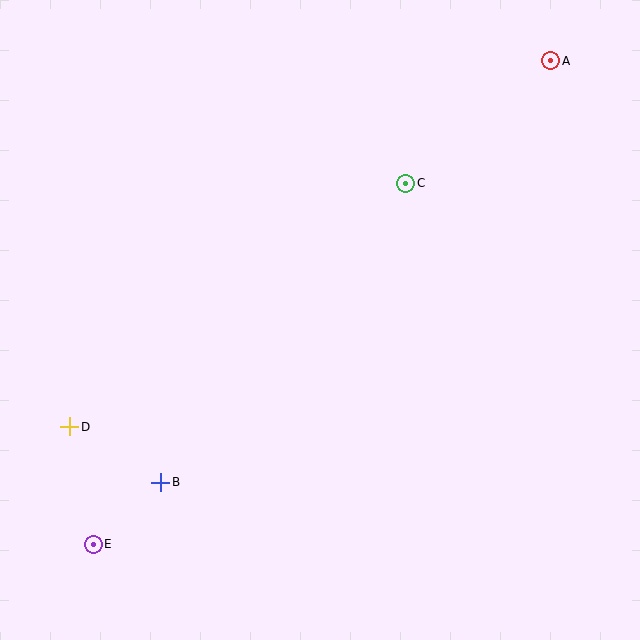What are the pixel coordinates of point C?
Point C is at (406, 183).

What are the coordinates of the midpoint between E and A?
The midpoint between E and A is at (322, 302).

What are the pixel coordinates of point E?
Point E is at (93, 544).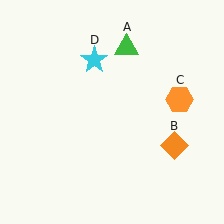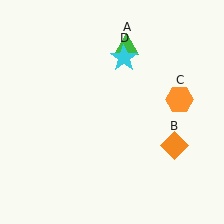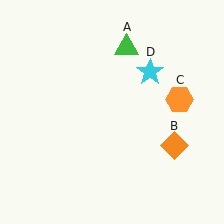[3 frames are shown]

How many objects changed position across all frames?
1 object changed position: cyan star (object D).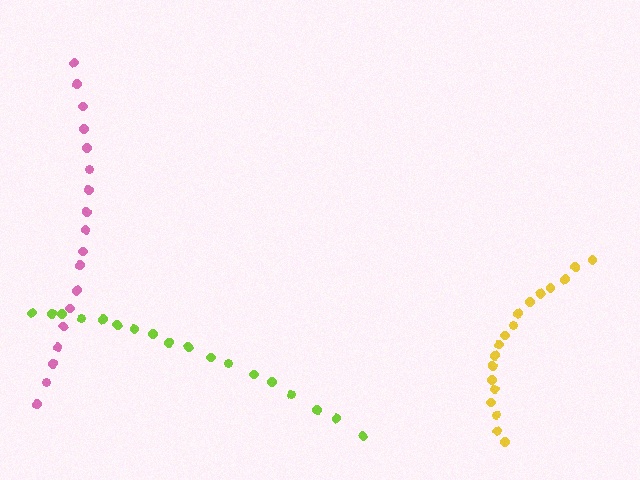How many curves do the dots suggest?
There are 3 distinct paths.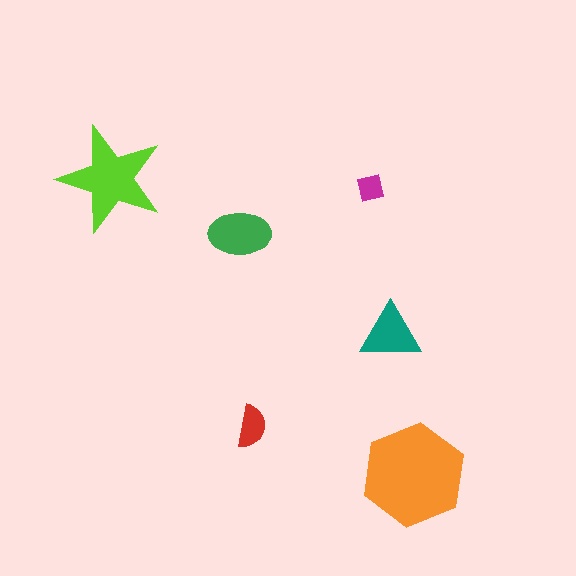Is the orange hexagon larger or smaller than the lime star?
Larger.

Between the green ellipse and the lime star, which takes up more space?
The lime star.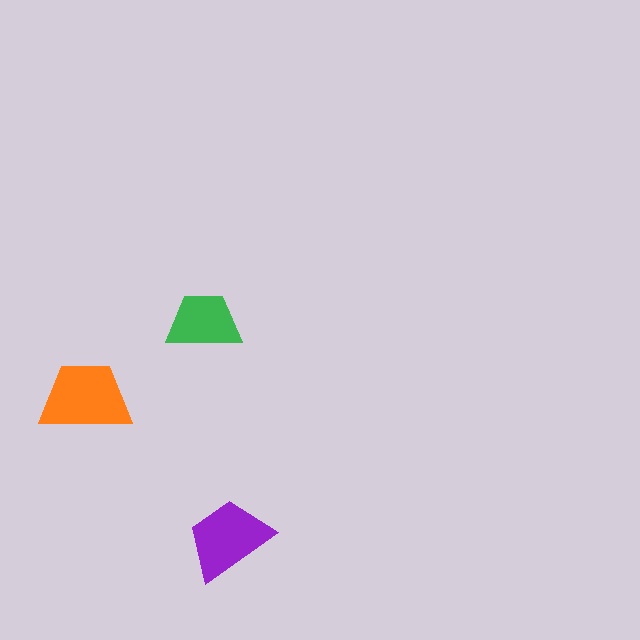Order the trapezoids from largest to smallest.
the orange one, the purple one, the green one.